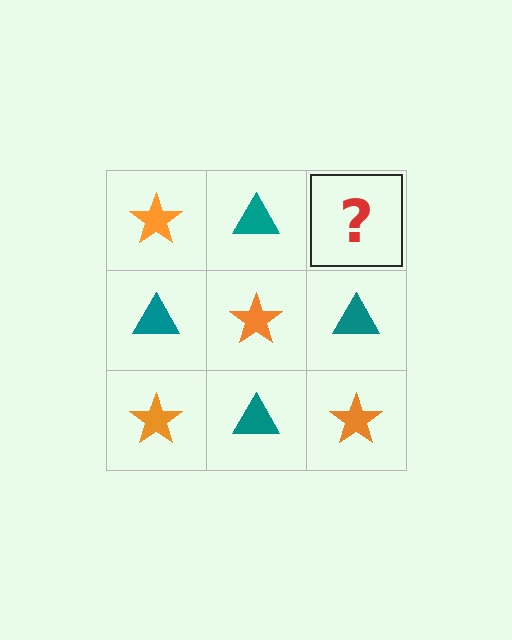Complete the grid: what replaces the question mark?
The question mark should be replaced with an orange star.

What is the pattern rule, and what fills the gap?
The rule is that it alternates orange star and teal triangle in a checkerboard pattern. The gap should be filled with an orange star.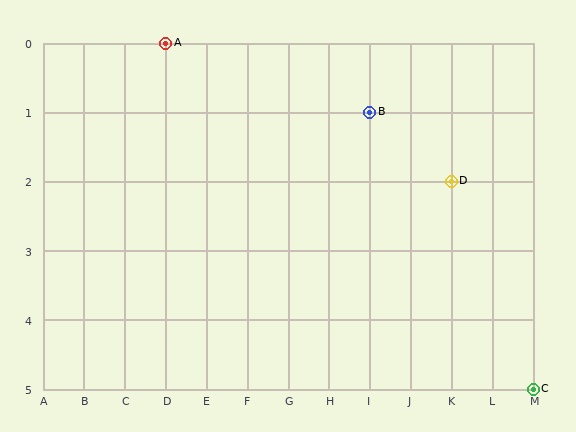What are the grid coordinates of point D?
Point D is at grid coordinates (K, 2).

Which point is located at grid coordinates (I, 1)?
Point B is at (I, 1).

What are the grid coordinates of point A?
Point A is at grid coordinates (D, 0).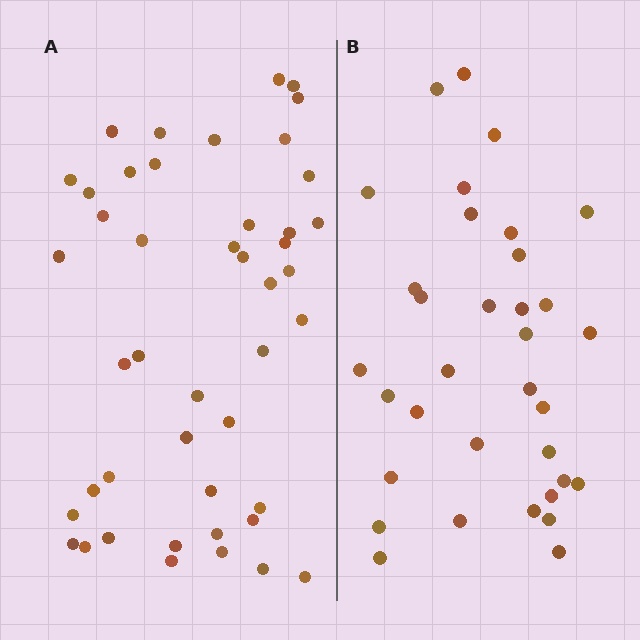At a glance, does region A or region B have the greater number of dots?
Region A (the left region) has more dots.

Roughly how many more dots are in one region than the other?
Region A has roughly 12 or so more dots than region B.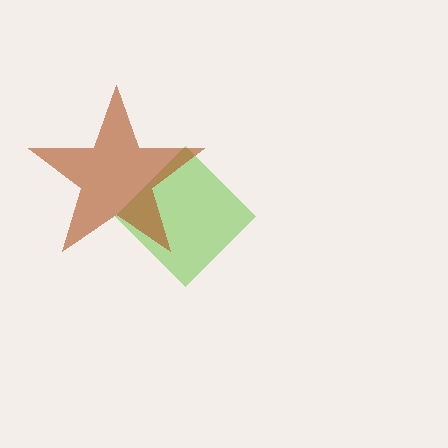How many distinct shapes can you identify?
There are 2 distinct shapes: a lime diamond, a brown star.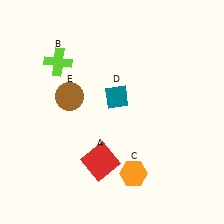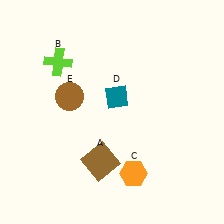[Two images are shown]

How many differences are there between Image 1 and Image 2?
There is 1 difference between the two images.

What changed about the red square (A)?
In Image 1, A is red. In Image 2, it changed to brown.